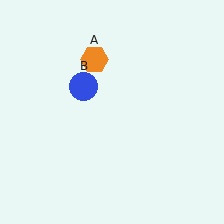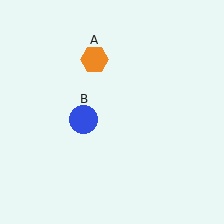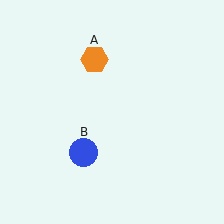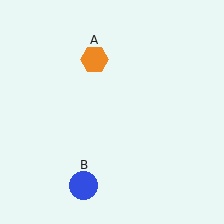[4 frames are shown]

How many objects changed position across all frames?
1 object changed position: blue circle (object B).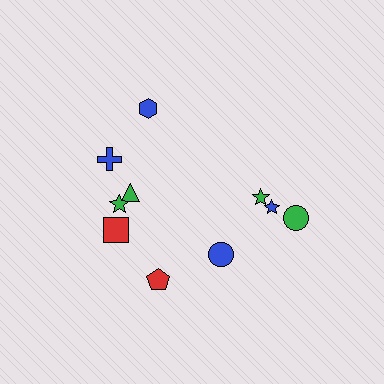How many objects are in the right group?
There are 4 objects.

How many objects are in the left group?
There are 6 objects.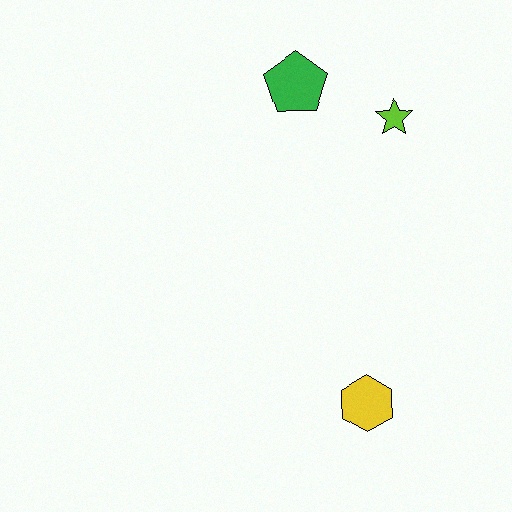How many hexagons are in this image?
There is 1 hexagon.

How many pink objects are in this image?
There are no pink objects.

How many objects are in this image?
There are 3 objects.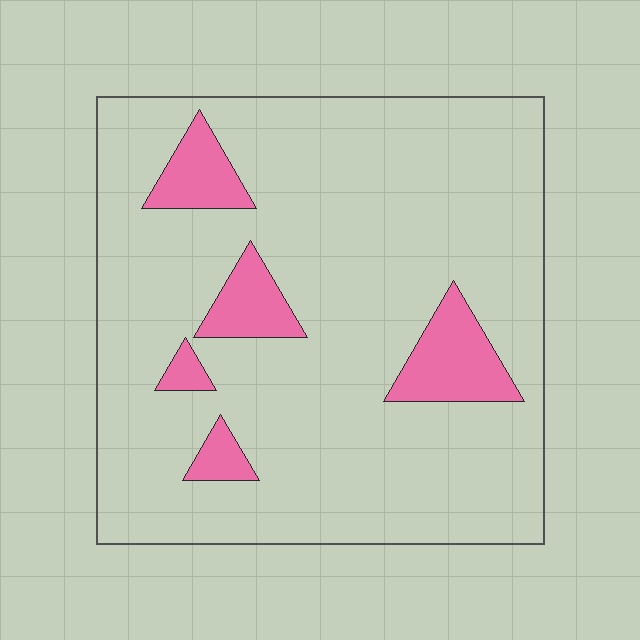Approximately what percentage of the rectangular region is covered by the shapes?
Approximately 10%.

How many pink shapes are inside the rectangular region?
5.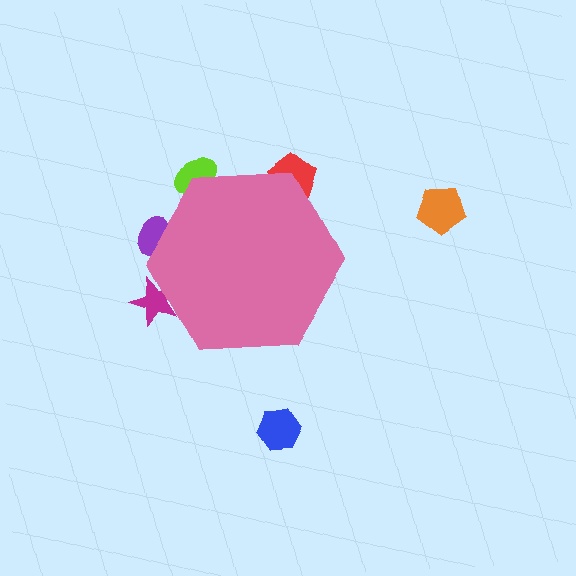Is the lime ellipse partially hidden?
Yes, the lime ellipse is partially hidden behind the pink hexagon.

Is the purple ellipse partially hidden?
Yes, the purple ellipse is partially hidden behind the pink hexagon.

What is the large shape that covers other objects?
A pink hexagon.